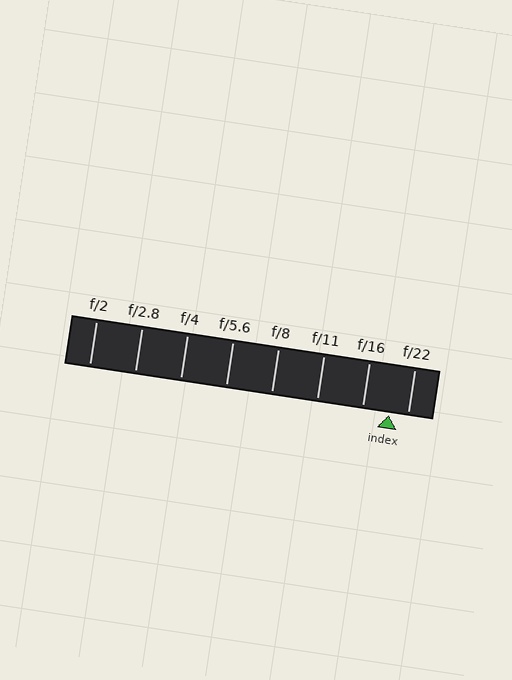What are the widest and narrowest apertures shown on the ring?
The widest aperture shown is f/2 and the narrowest is f/22.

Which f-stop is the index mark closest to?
The index mark is closest to f/22.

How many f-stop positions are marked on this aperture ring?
There are 8 f-stop positions marked.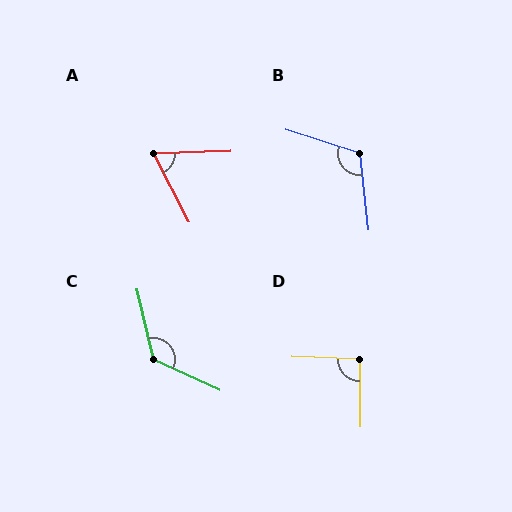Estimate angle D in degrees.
Approximately 92 degrees.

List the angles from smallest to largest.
A (65°), D (92°), B (114°), C (127°).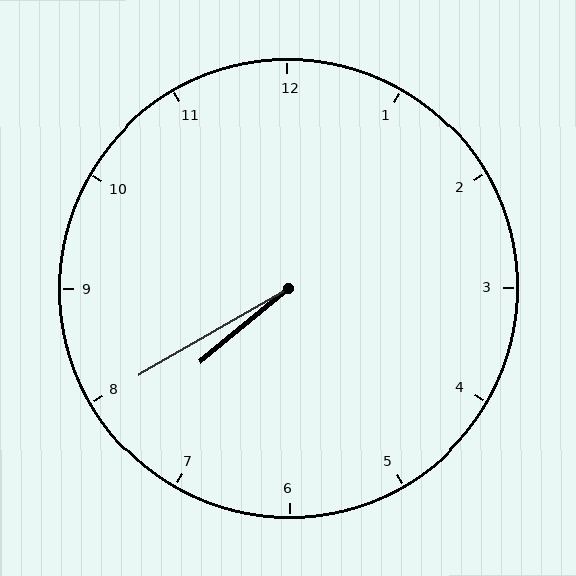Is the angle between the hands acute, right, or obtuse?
It is acute.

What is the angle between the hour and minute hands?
Approximately 10 degrees.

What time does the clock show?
7:40.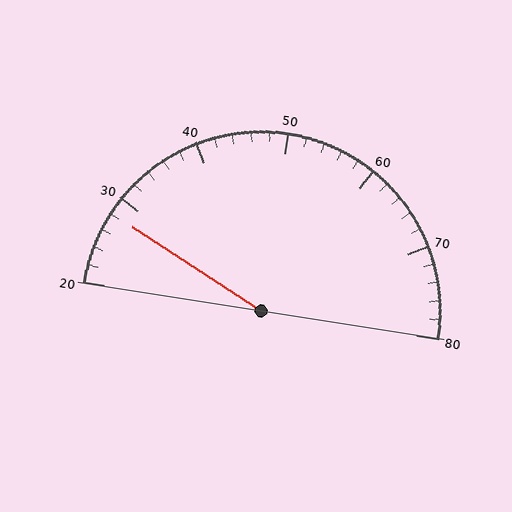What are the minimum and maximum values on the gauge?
The gauge ranges from 20 to 80.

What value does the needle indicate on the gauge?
The needle indicates approximately 28.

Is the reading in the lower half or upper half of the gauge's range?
The reading is in the lower half of the range (20 to 80).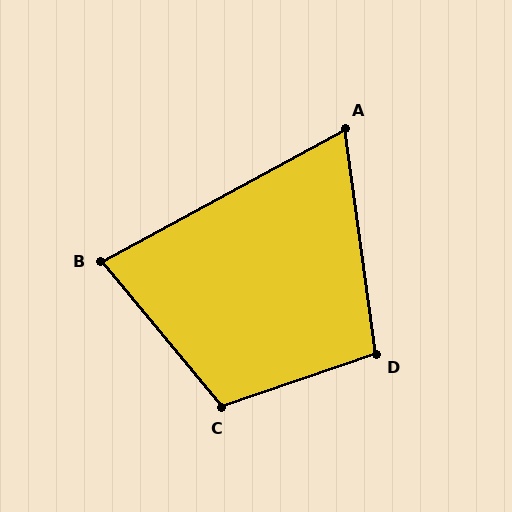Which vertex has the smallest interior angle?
A, at approximately 69 degrees.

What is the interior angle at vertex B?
Approximately 79 degrees (acute).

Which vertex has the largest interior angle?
C, at approximately 111 degrees.